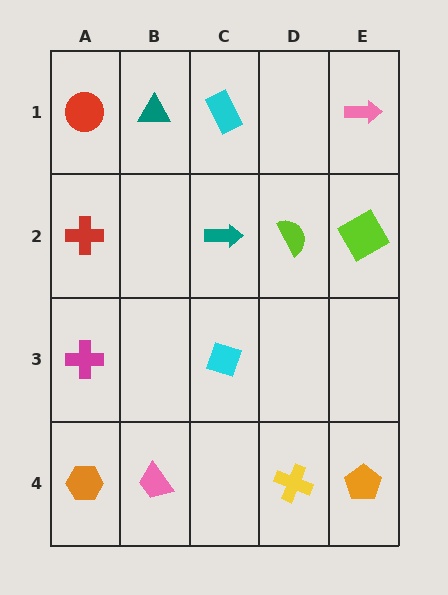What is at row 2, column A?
A red cross.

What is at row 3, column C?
A cyan diamond.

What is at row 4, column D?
A yellow cross.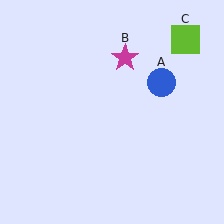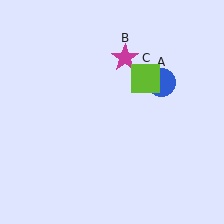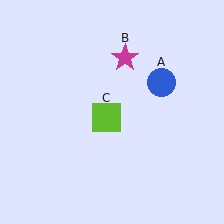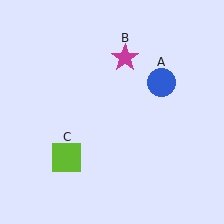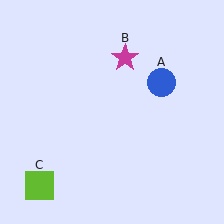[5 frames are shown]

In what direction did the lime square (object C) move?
The lime square (object C) moved down and to the left.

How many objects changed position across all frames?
1 object changed position: lime square (object C).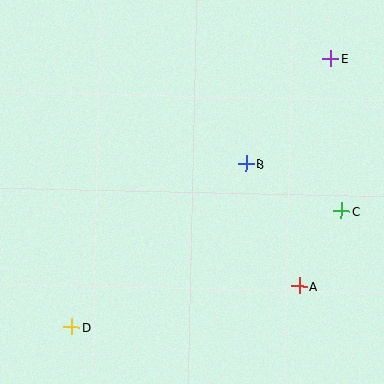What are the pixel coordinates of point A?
Point A is at (299, 286).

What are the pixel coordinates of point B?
Point B is at (246, 164).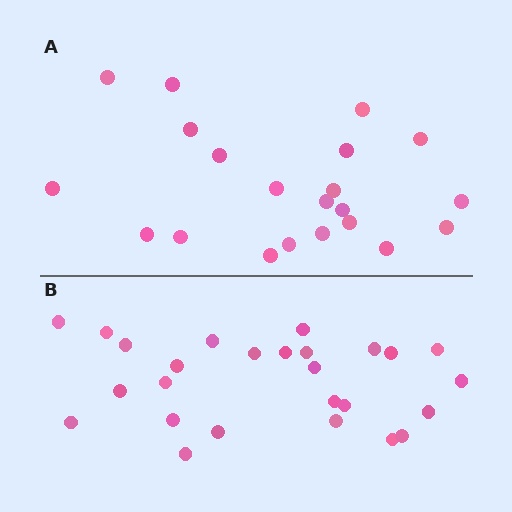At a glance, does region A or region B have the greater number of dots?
Region B (the bottom region) has more dots.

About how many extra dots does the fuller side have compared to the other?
Region B has about 5 more dots than region A.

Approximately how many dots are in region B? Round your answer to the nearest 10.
About 30 dots. (The exact count is 26, which rounds to 30.)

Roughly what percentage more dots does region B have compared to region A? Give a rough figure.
About 25% more.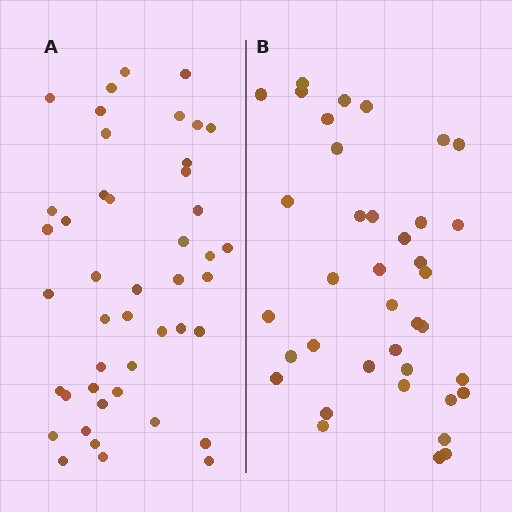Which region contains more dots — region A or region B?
Region A (the left region) has more dots.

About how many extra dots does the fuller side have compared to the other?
Region A has roughly 8 or so more dots than region B.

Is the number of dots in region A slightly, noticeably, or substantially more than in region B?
Region A has only slightly more — the two regions are fairly close. The ratio is roughly 1.2 to 1.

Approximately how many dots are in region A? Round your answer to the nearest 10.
About 40 dots. (The exact count is 45, which rounds to 40.)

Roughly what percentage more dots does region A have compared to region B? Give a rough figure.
About 20% more.